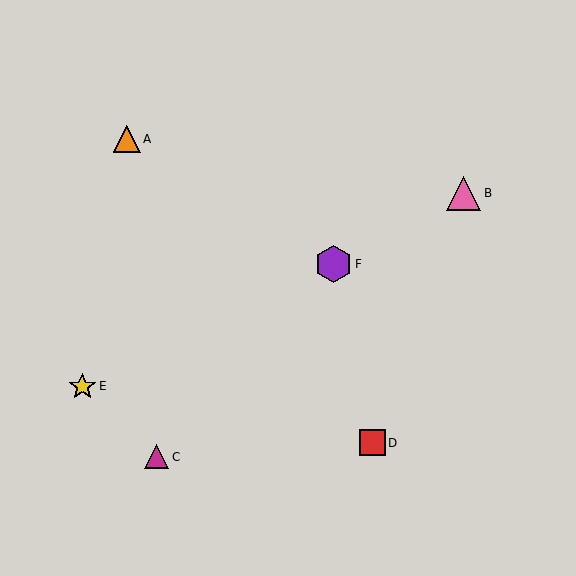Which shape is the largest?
The purple hexagon (labeled F) is the largest.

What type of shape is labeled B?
Shape B is a pink triangle.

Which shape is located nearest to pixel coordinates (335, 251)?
The purple hexagon (labeled F) at (334, 264) is nearest to that location.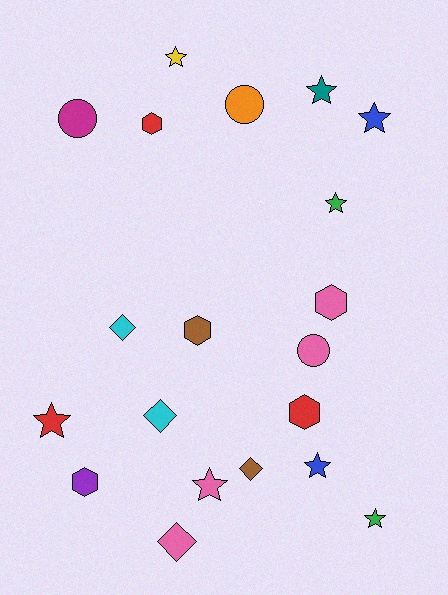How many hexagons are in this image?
There are 5 hexagons.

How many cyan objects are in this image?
There are 2 cyan objects.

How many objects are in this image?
There are 20 objects.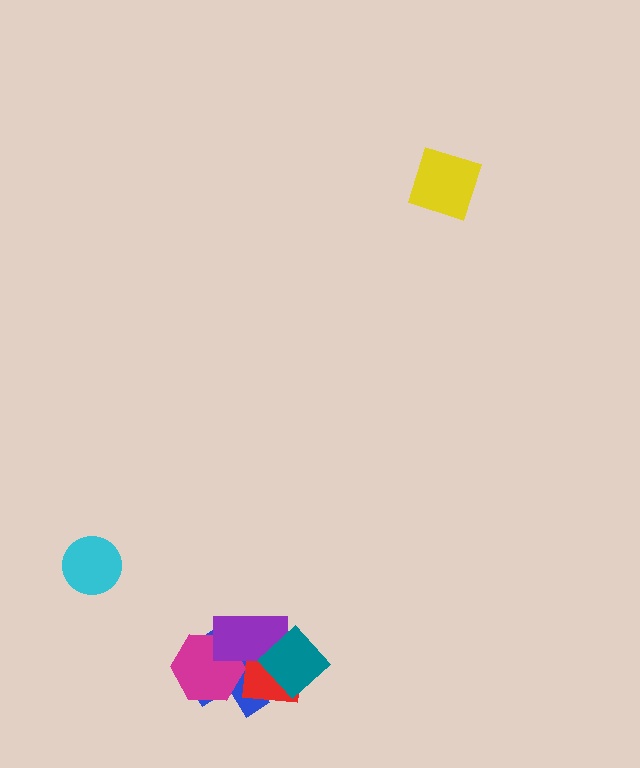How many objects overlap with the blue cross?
4 objects overlap with the blue cross.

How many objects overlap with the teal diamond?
3 objects overlap with the teal diamond.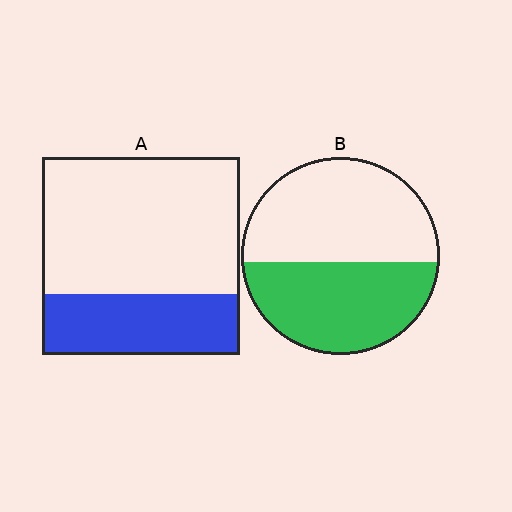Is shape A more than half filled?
No.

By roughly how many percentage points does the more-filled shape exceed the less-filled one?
By roughly 15 percentage points (B over A).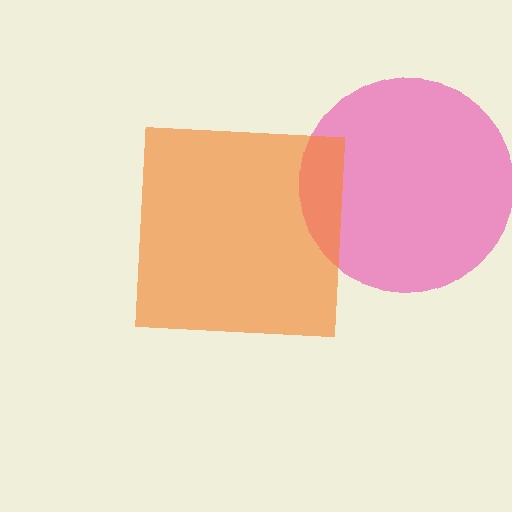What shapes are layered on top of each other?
The layered shapes are: a pink circle, an orange square.